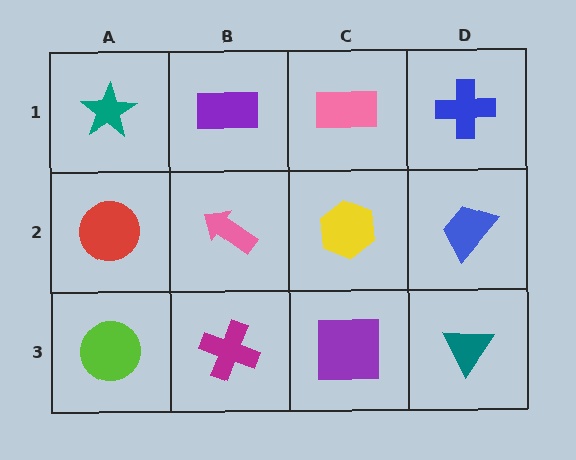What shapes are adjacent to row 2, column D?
A blue cross (row 1, column D), a teal triangle (row 3, column D), a yellow hexagon (row 2, column C).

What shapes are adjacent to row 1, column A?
A red circle (row 2, column A), a purple rectangle (row 1, column B).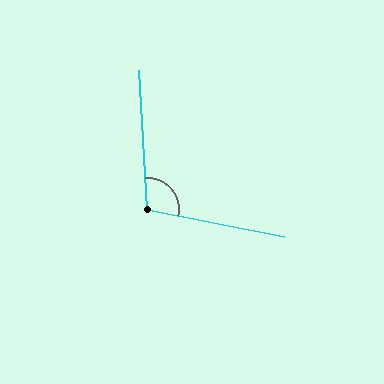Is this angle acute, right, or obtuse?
It is obtuse.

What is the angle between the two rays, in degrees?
Approximately 105 degrees.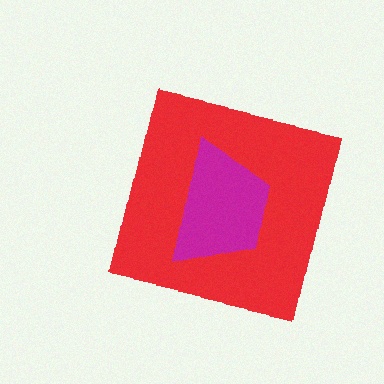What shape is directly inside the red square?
The magenta trapezoid.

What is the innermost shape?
The magenta trapezoid.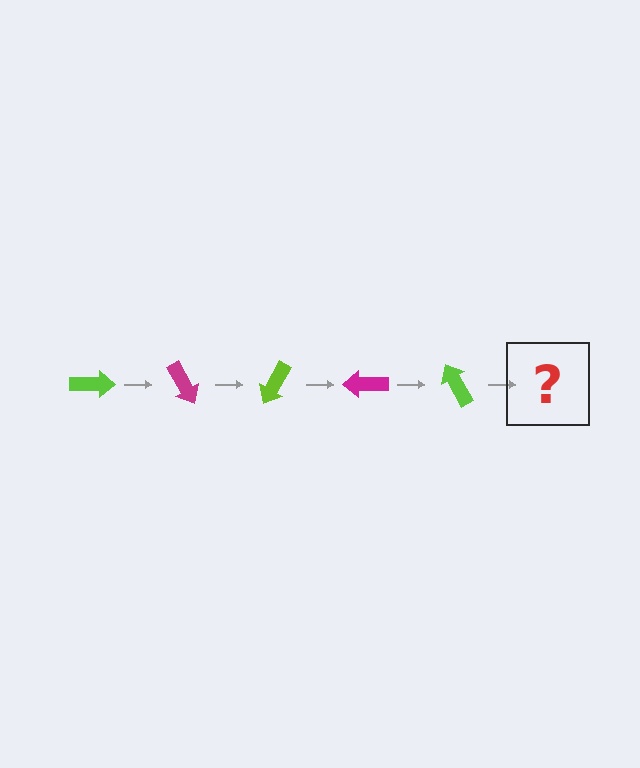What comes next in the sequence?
The next element should be a magenta arrow, rotated 300 degrees from the start.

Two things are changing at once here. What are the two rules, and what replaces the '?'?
The two rules are that it rotates 60 degrees each step and the color cycles through lime and magenta. The '?' should be a magenta arrow, rotated 300 degrees from the start.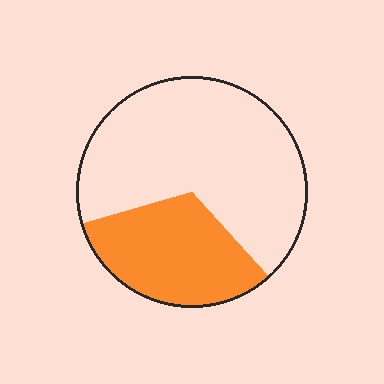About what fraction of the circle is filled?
About one third (1/3).